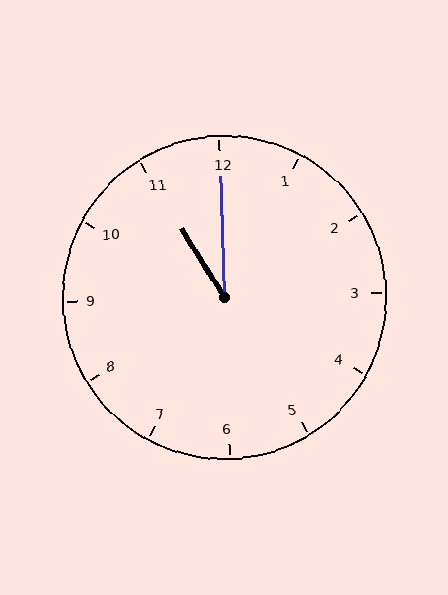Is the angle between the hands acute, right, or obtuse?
It is acute.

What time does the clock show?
11:00.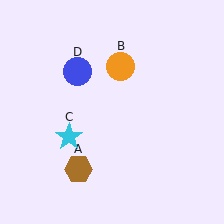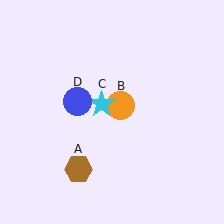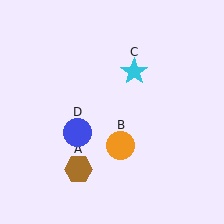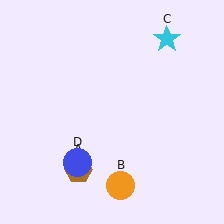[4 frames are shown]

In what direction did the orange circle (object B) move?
The orange circle (object B) moved down.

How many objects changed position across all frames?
3 objects changed position: orange circle (object B), cyan star (object C), blue circle (object D).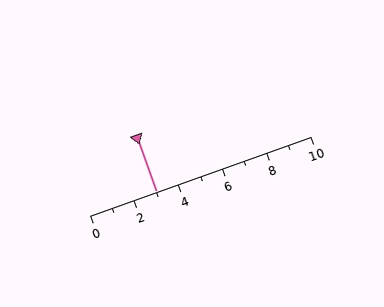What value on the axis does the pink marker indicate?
The marker indicates approximately 3.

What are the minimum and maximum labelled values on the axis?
The axis runs from 0 to 10.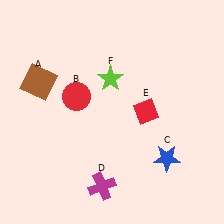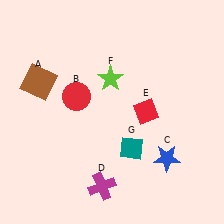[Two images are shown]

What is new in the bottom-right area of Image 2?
A teal diamond (G) was added in the bottom-right area of Image 2.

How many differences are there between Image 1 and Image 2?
There is 1 difference between the two images.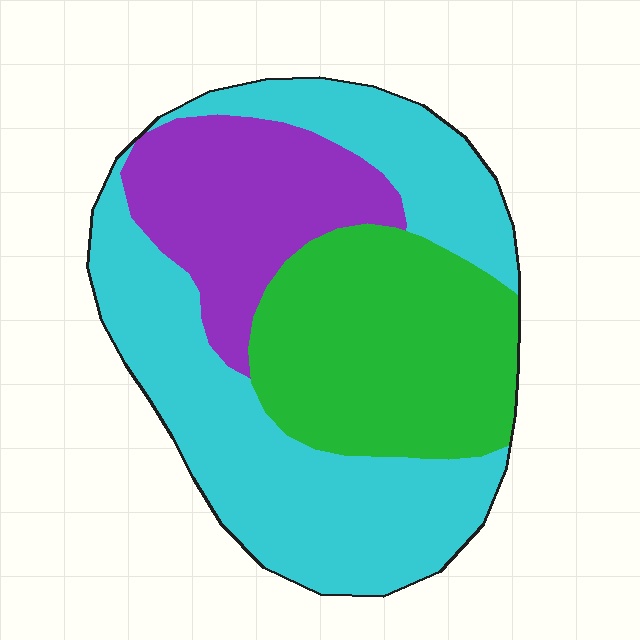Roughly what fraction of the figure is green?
Green covers about 30% of the figure.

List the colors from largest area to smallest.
From largest to smallest: cyan, green, purple.